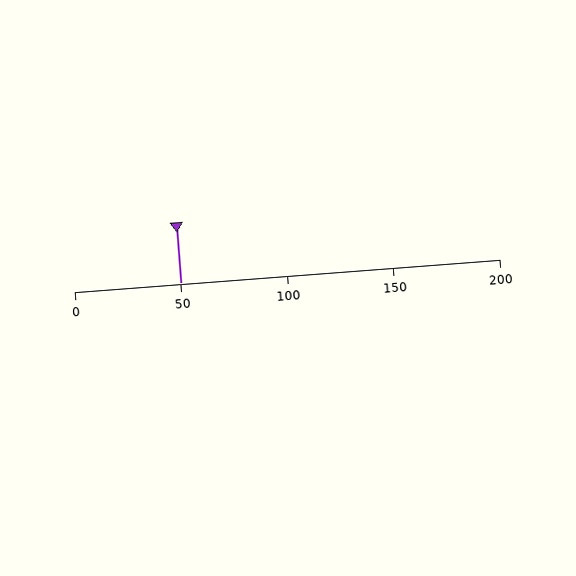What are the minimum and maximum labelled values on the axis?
The axis runs from 0 to 200.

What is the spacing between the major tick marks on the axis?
The major ticks are spaced 50 apart.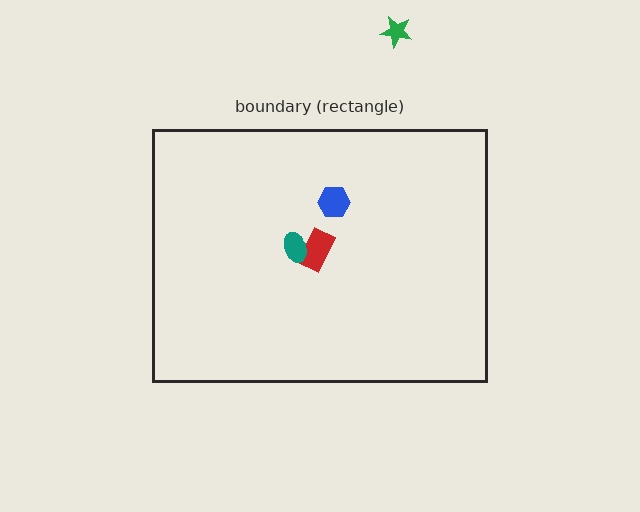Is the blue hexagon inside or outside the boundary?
Inside.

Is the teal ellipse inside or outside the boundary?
Inside.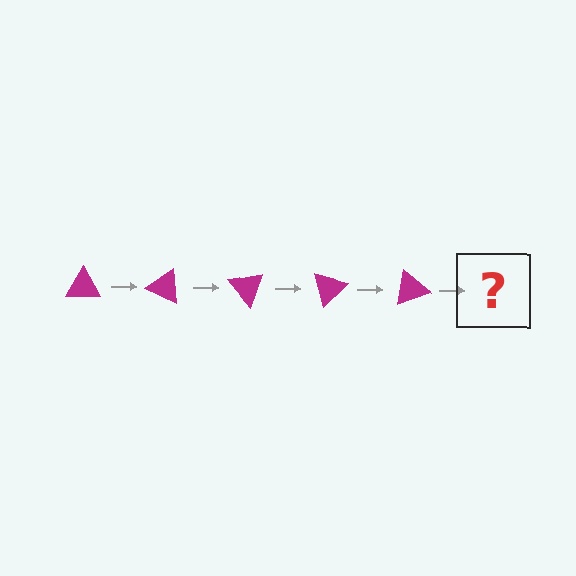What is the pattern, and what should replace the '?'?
The pattern is that the triangle rotates 25 degrees each step. The '?' should be a magenta triangle rotated 125 degrees.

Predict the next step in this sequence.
The next step is a magenta triangle rotated 125 degrees.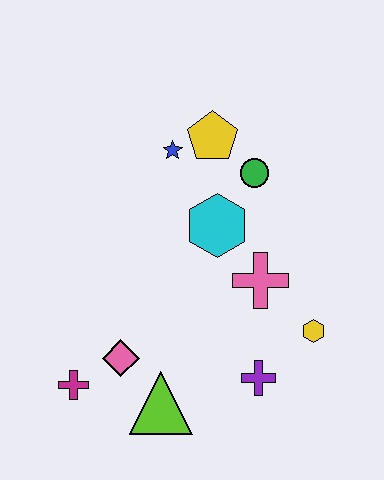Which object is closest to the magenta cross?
The pink diamond is closest to the magenta cross.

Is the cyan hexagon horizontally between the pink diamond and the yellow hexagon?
Yes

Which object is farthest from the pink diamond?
The yellow pentagon is farthest from the pink diamond.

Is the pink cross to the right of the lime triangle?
Yes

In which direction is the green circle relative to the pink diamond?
The green circle is above the pink diamond.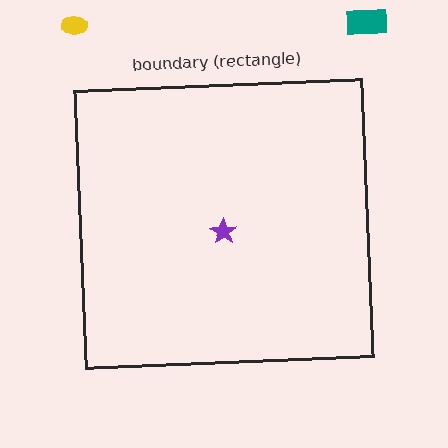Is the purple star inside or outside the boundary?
Inside.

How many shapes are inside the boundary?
1 inside, 2 outside.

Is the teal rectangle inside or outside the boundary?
Outside.